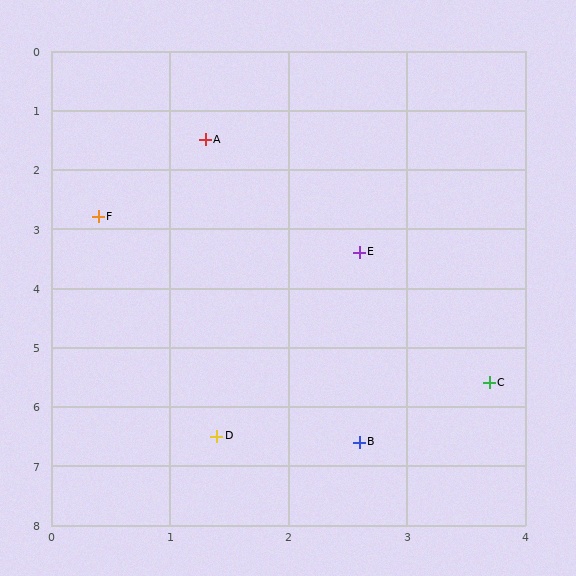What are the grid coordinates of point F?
Point F is at approximately (0.4, 2.8).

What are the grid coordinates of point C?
Point C is at approximately (3.7, 5.6).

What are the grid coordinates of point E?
Point E is at approximately (2.6, 3.4).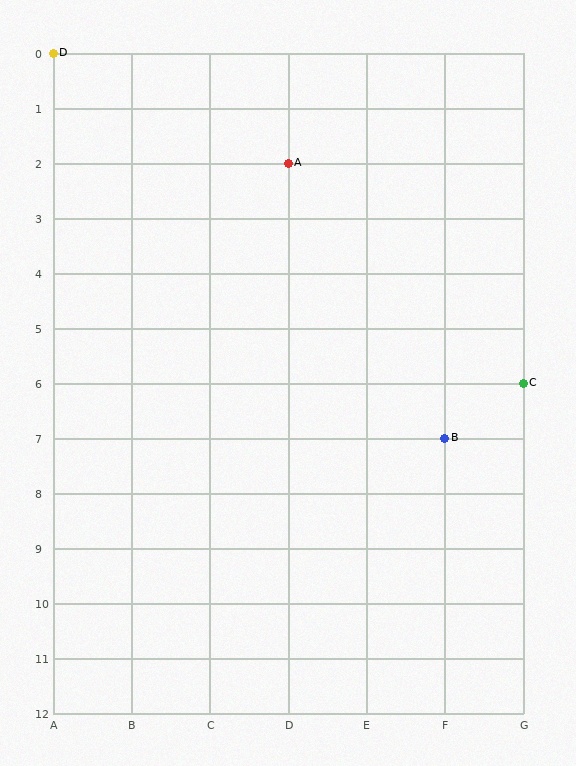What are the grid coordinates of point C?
Point C is at grid coordinates (G, 6).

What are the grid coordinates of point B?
Point B is at grid coordinates (F, 7).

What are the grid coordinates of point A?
Point A is at grid coordinates (D, 2).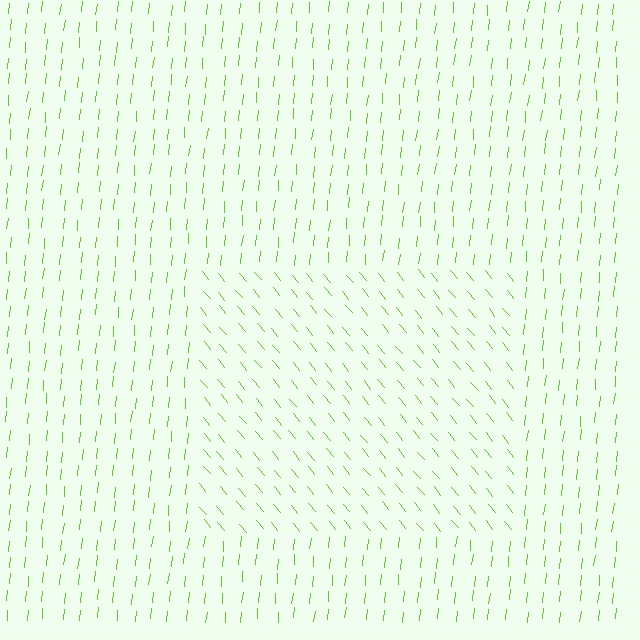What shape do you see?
I see a rectangle.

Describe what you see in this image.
The image is filled with small lime line segments. A rectangle region in the image has lines oriented differently from the surrounding lines, creating a visible texture boundary.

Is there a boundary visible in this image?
Yes, there is a texture boundary formed by a change in line orientation.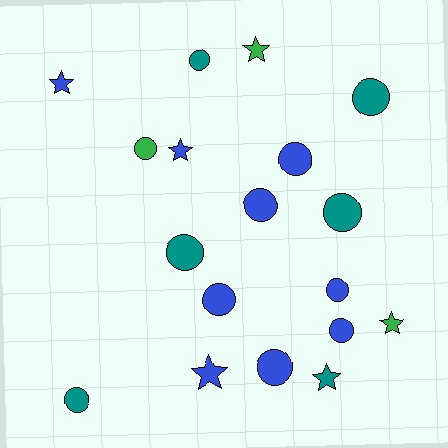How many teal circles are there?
There are 5 teal circles.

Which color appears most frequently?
Blue, with 9 objects.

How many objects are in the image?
There are 18 objects.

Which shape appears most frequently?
Circle, with 12 objects.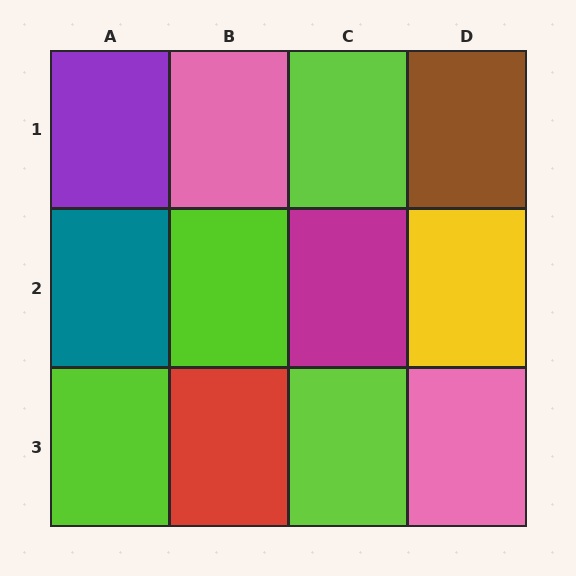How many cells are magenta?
1 cell is magenta.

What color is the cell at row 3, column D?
Pink.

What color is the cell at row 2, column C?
Magenta.